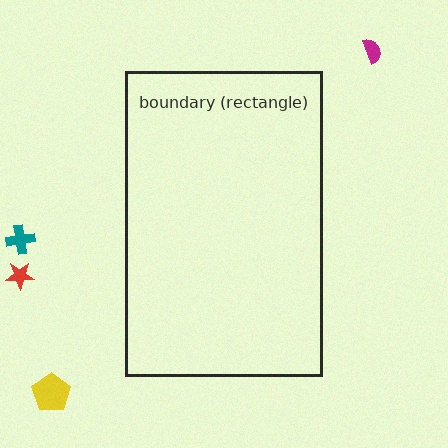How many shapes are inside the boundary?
0 inside, 4 outside.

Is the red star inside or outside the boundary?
Outside.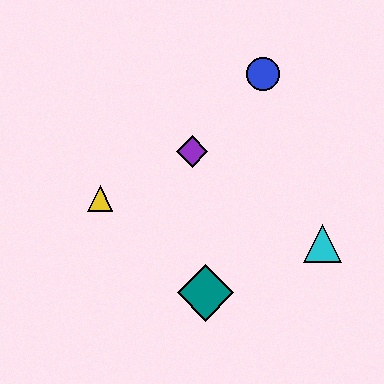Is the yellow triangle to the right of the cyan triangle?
No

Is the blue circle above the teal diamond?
Yes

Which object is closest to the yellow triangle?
The purple diamond is closest to the yellow triangle.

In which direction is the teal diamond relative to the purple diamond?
The teal diamond is below the purple diamond.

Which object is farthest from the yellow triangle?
The cyan triangle is farthest from the yellow triangle.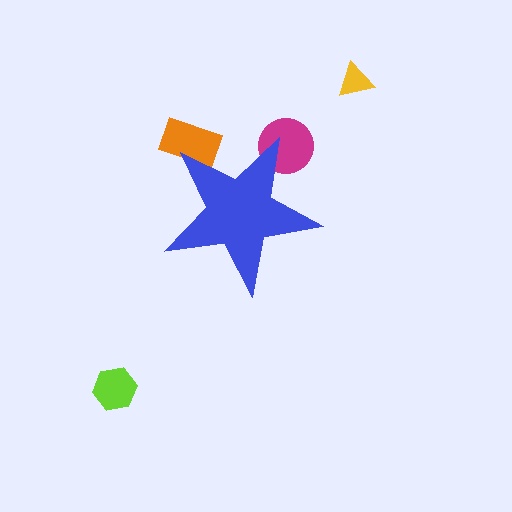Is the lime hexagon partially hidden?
No, the lime hexagon is fully visible.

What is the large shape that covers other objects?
A blue star.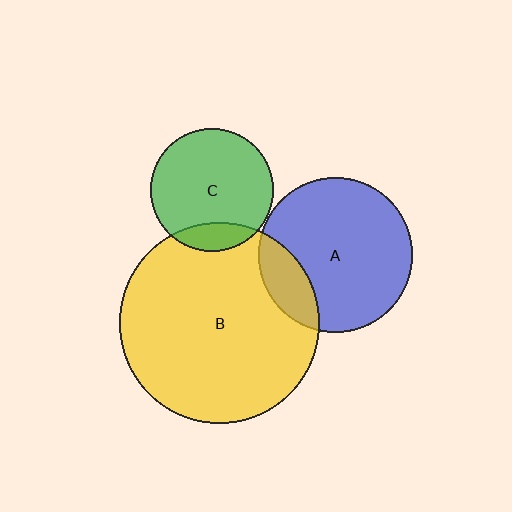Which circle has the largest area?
Circle B (yellow).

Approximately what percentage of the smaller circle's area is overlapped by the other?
Approximately 20%.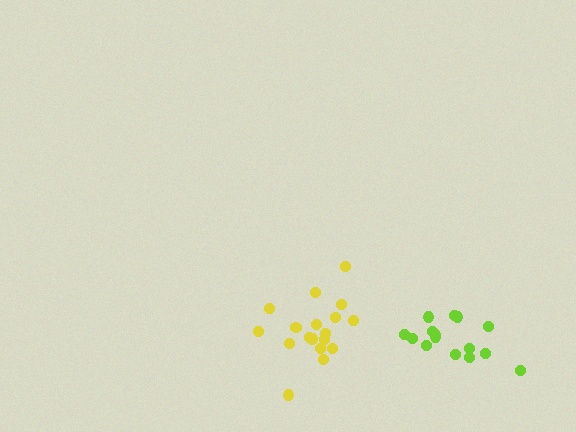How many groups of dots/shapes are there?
There are 2 groups.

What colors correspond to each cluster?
The clusters are colored: yellow, lime.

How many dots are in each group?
Group 1: 18 dots, Group 2: 15 dots (33 total).